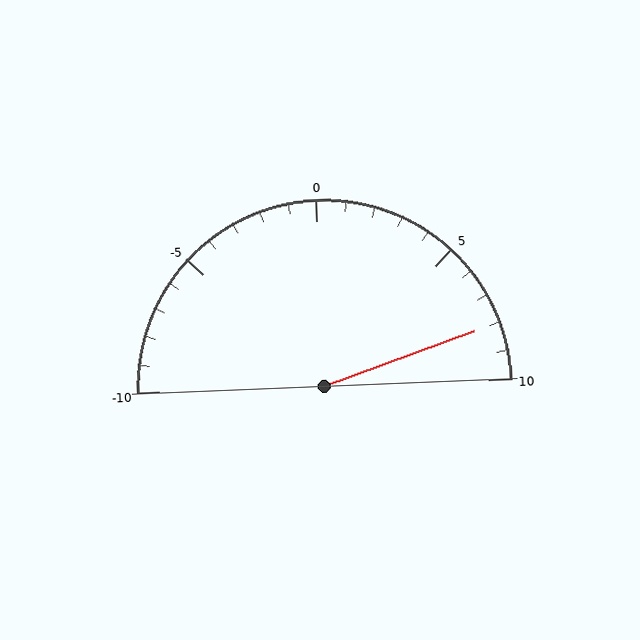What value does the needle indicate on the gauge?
The needle indicates approximately 8.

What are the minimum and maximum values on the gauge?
The gauge ranges from -10 to 10.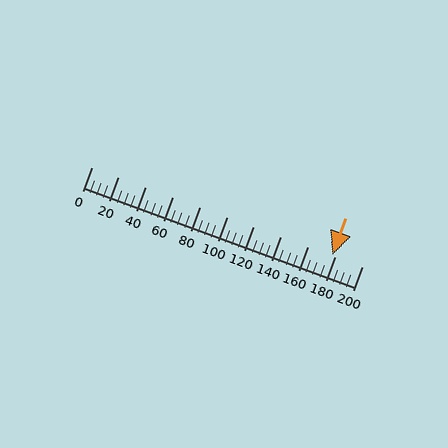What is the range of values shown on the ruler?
The ruler shows values from 0 to 200.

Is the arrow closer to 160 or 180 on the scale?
The arrow is closer to 180.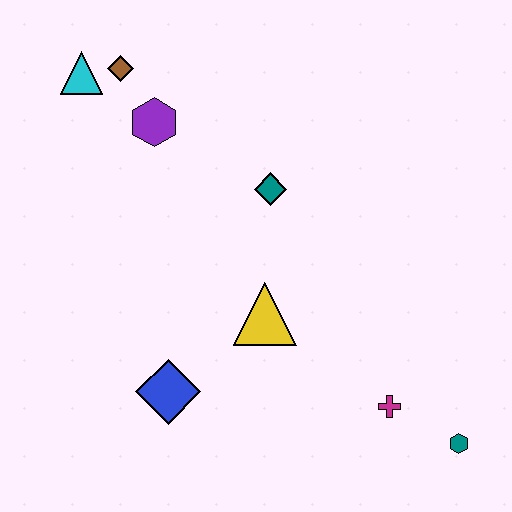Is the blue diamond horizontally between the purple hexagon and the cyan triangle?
No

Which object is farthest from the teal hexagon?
The cyan triangle is farthest from the teal hexagon.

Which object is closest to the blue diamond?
The yellow triangle is closest to the blue diamond.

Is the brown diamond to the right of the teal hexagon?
No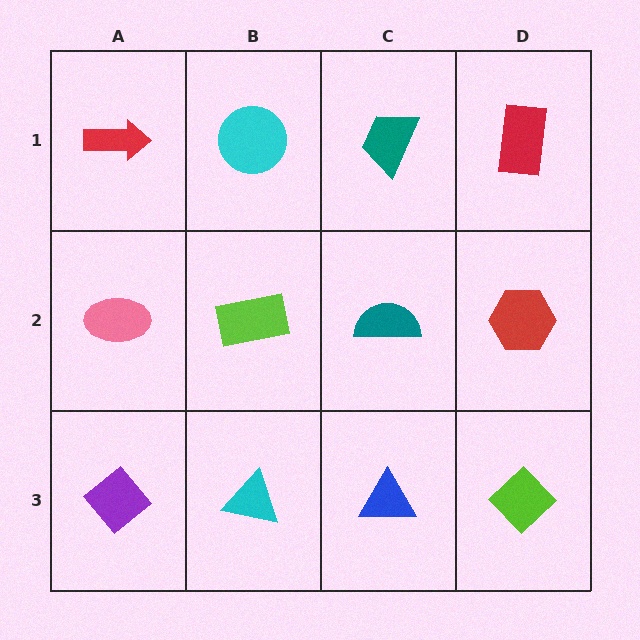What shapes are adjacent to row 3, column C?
A teal semicircle (row 2, column C), a cyan triangle (row 3, column B), a lime diamond (row 3, column D).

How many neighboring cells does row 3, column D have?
2.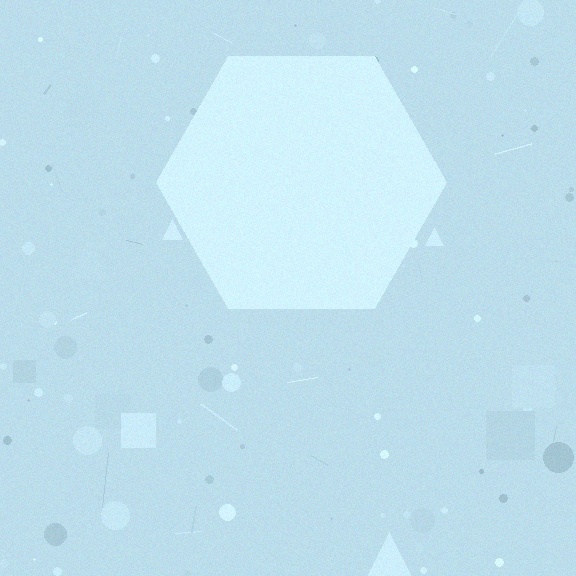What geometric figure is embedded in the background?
A hexagon is embedded in the background.